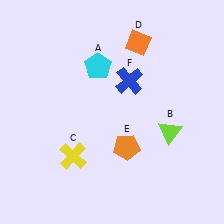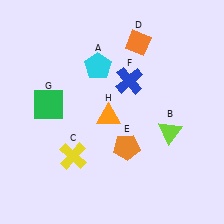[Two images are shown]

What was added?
A green square (G), an orange triangle (H) were added in Image 2.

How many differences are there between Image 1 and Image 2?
There are 2 differences between the two images.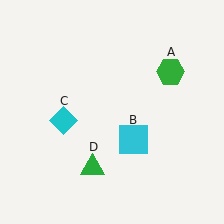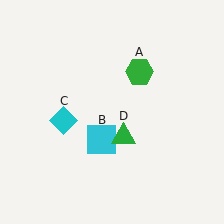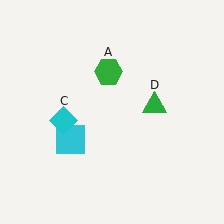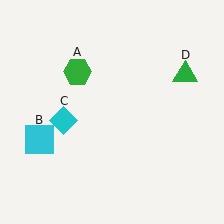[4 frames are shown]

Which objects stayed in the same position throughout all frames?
Cyan diamond (object C) remained stationary.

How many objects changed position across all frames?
3 objects changed position: green hexagon (object A), cyan square (object B), green triangle (object D).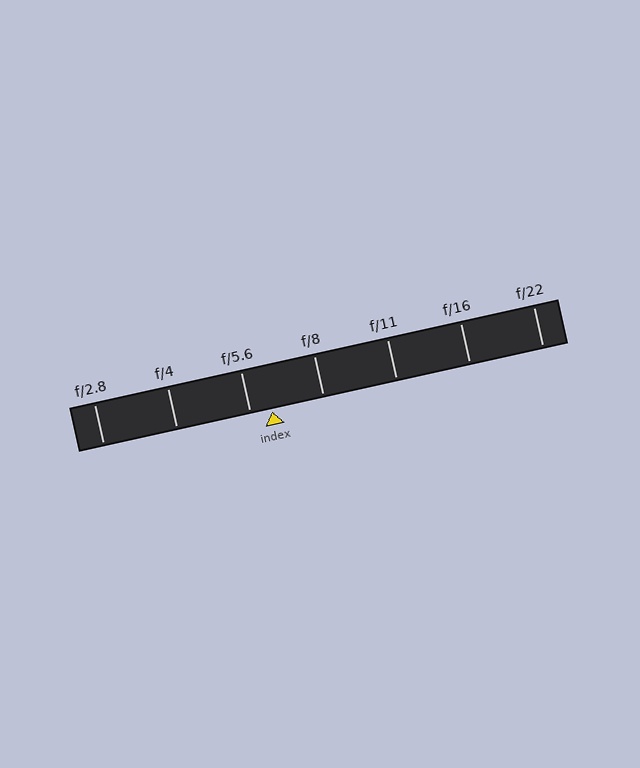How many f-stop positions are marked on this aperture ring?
There are 7 f-stop positions marked.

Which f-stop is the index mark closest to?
The index mark is closest to f/5.6.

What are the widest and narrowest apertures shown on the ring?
The widest aperture shown is f/2.8 and the narrowest is f/22.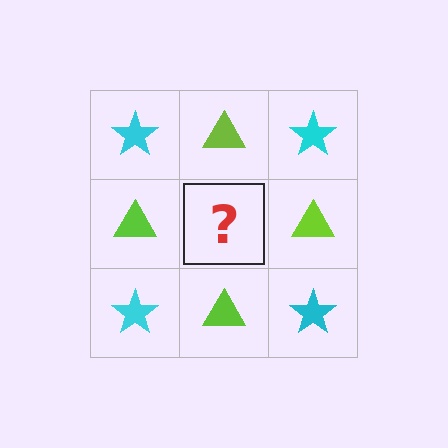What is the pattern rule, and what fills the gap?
The rule is that it alternates cyan star and lime triangle in a checkerboard pattern. The gap should be filled with a cyan star.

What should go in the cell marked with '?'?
The missing cell should contain a cyan star.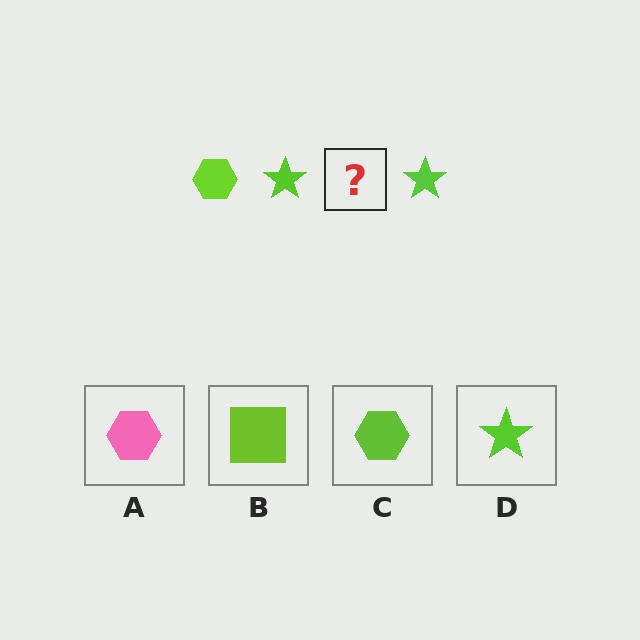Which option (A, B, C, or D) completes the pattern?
C.